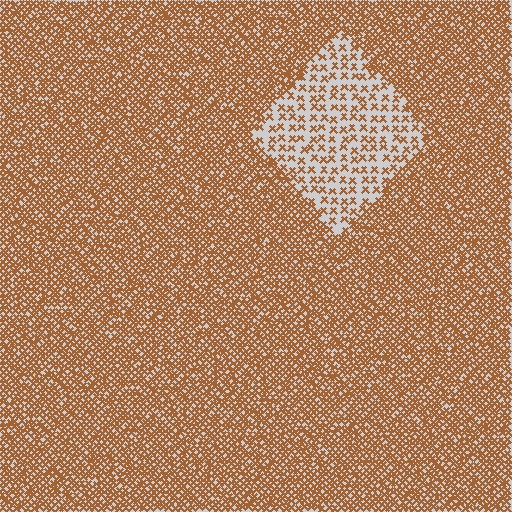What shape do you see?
I see a diamond.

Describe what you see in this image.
The image contains small brown elements arranged at two different densities. A diamond-shaped region is visible where the elements are less densely packed than the surrounding area.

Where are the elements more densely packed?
The elements are more densely packed outside the diamond boundary.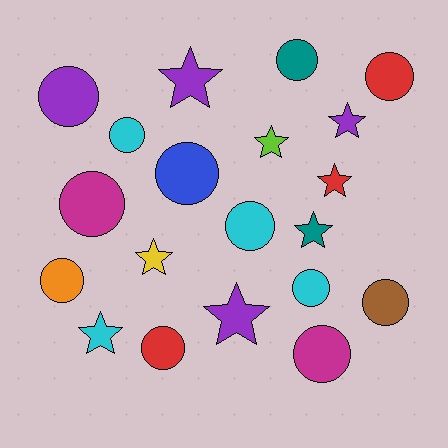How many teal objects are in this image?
There are 2 teal objects.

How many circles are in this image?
There are 12 circles.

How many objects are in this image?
There are 20 objects.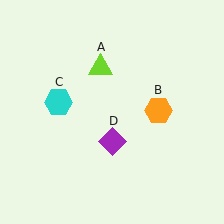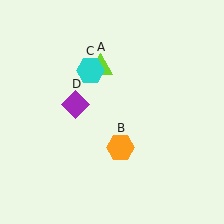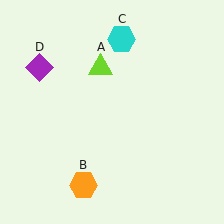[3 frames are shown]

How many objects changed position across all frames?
3 objects changed position: orange hexagon (object B), cyan hexagon (object C), purple diamond (object D).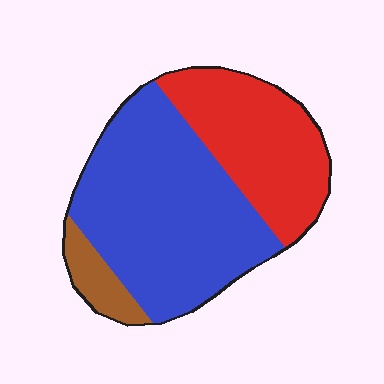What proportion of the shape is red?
Red takes up about one third (1/3) of the shape.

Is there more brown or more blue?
Blue.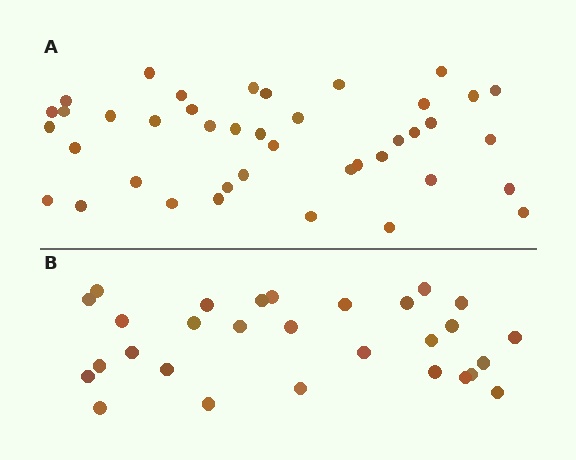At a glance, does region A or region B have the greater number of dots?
Region A (the top region) has more dots.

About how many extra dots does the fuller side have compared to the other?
Region A has roughly 12 or so more dots than region B.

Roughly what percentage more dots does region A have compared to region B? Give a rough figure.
About 40% more.